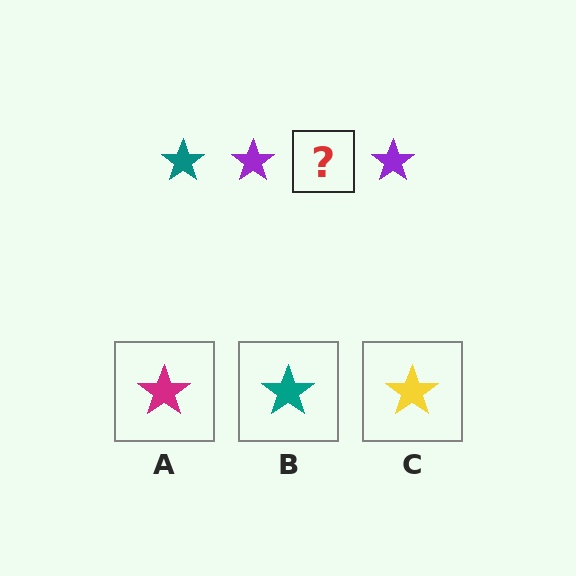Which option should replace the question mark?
Option B.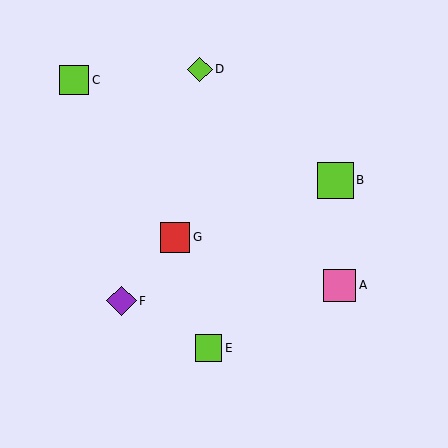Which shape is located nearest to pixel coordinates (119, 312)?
The purple diamond (labeled F) at (121, 301) is nearest to that location.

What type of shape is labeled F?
Shape F is a purple diamond.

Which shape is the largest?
The lime square (labeled B) is the largest.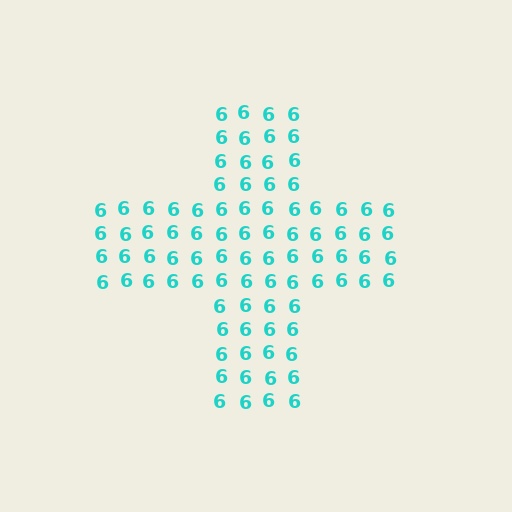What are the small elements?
The small elements are digit 6's.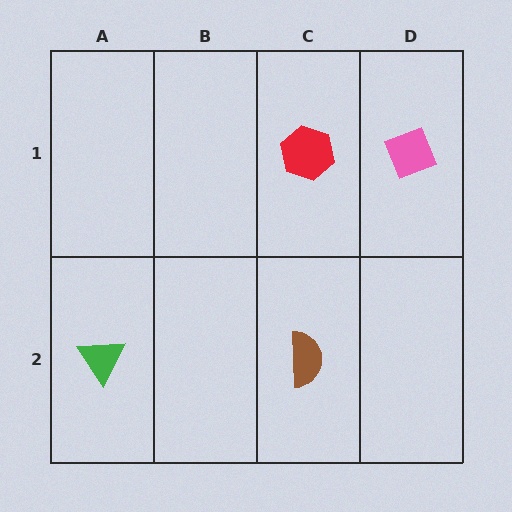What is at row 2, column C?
A brown semicircle.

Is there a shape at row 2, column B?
No, that cell is empty.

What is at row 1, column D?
A pink diamond.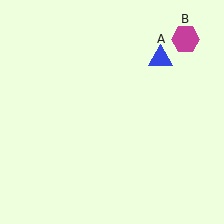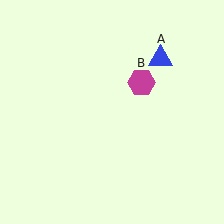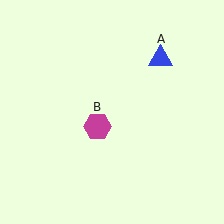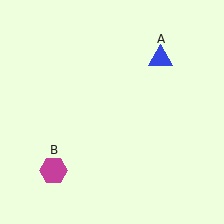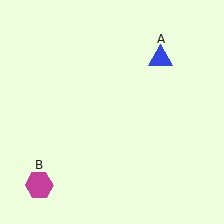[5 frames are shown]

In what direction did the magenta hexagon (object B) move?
The magenta hexagon (object B) moved down and to the left.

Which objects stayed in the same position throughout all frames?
Blue triangle (object A) remained stationary.